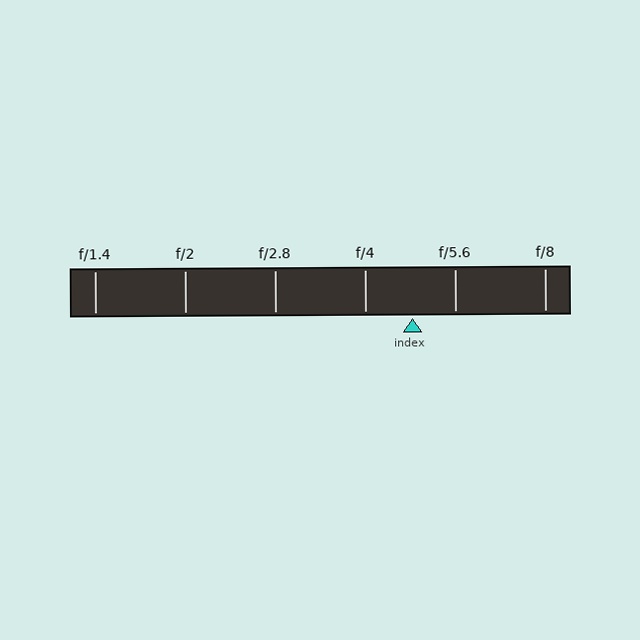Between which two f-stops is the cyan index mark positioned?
The index mark is between f/4 and f/5.6.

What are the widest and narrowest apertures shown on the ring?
The widest aperture shown is f/1.4 and the narrowest is f/8.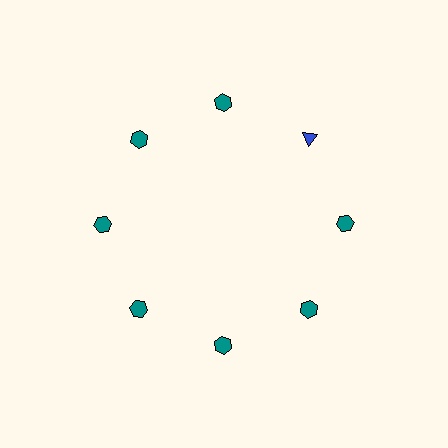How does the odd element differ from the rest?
It differs in both color (blue instead of teal) and shape (triangle instead of hexagon).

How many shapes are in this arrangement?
There are 8 shapes arranged in a ring pattern.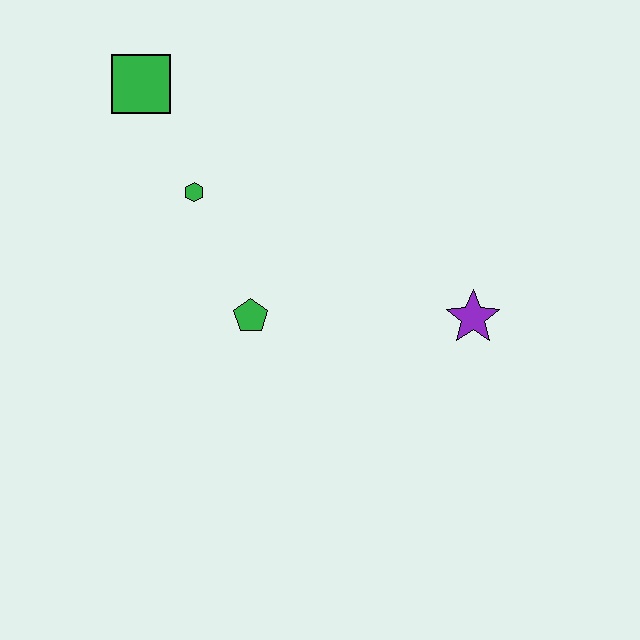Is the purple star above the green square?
No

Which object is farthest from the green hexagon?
The purple star is farthest from the green hexagon.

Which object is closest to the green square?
The green hexagon is closest to the green square.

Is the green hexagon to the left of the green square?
No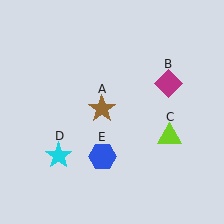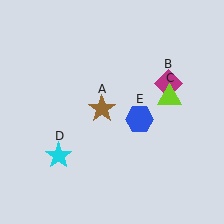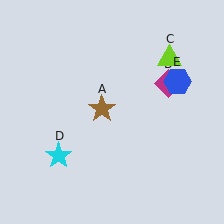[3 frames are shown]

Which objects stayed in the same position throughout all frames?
Brown star (object A) and magenta diamond (object B) and cyan star (object D) remained stationary.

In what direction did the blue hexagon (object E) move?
The blue hexagon (object E) moved up and to the right.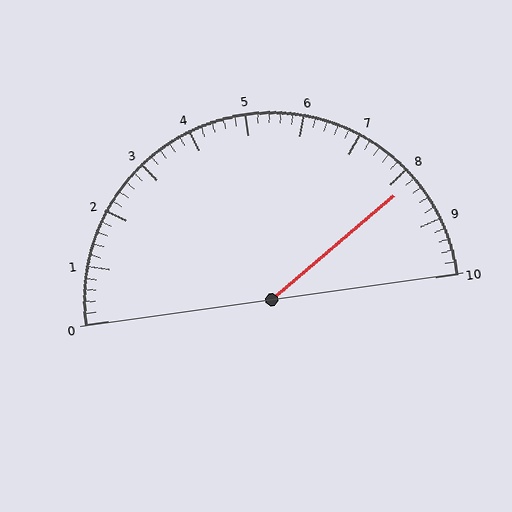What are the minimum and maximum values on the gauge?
The gauge ranges from 0 to 10.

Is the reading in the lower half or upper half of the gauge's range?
The reading is in the upper half of the range (0 to 10).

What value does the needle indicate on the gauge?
The needle indicates approximately 8.2.